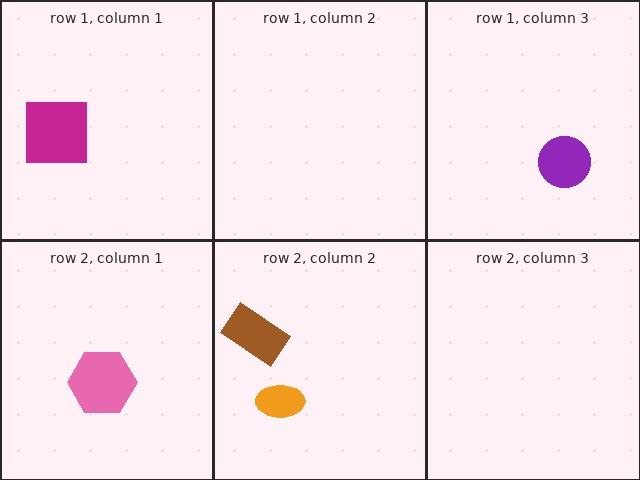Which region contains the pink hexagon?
The row 2, column 1 region.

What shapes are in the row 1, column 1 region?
The magenta square.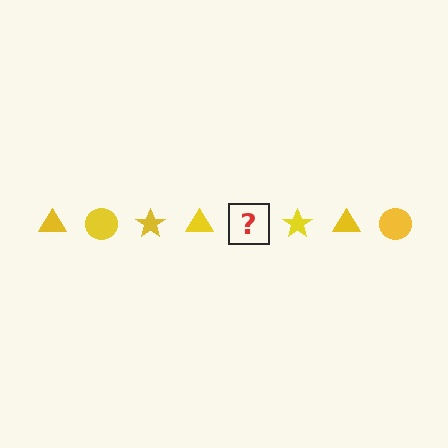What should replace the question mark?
The question mark should be replaced with a yellow circle.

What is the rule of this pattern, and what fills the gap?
The rule is that the pattern cycles through triangle, circle, star shapes in yellow. The gap should be filled with a yellow circle.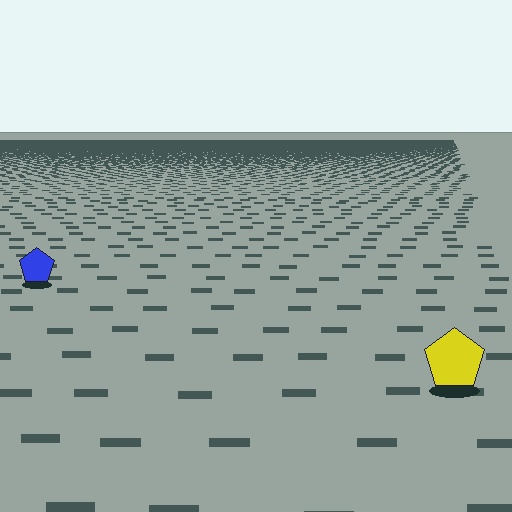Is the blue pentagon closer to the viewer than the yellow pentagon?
No. The yellow pentagon is closer — you can tell from the texture gradient: the ground texture is coarser near it.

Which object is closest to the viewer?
The yellow pentagon is closest. The texture marks near it are larger and more spread out.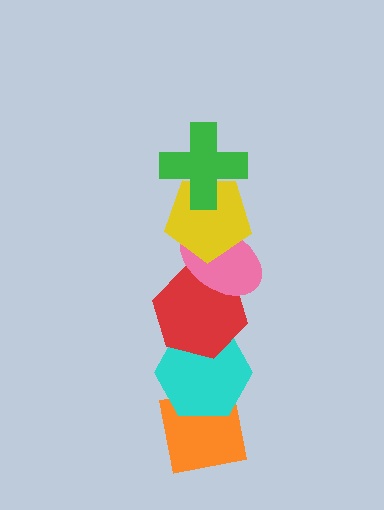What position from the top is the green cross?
The green cross is 1st from the top.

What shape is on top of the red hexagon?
The pink ellipse is on top of the red hexagon.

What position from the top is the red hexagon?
The red hexagon is 4th from the top.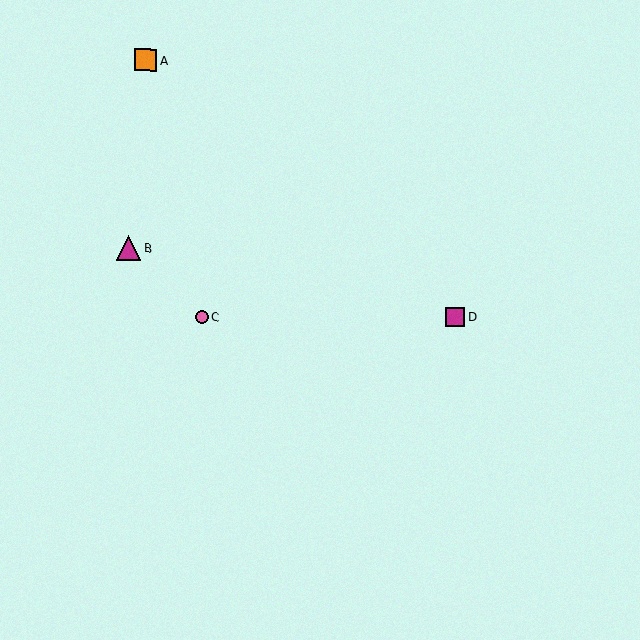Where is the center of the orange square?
The center of the orange square is at (146, 60).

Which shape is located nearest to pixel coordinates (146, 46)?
The orange square (labeled A) at (146, 60) is nearest to that location.